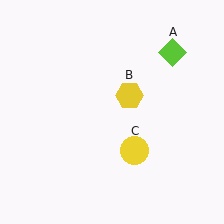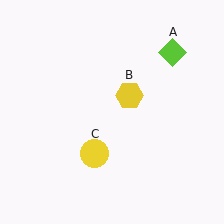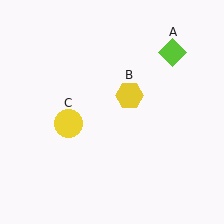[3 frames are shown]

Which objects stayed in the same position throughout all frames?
Lime diamond (object A) and yellow hexagon (object B) remained stationary.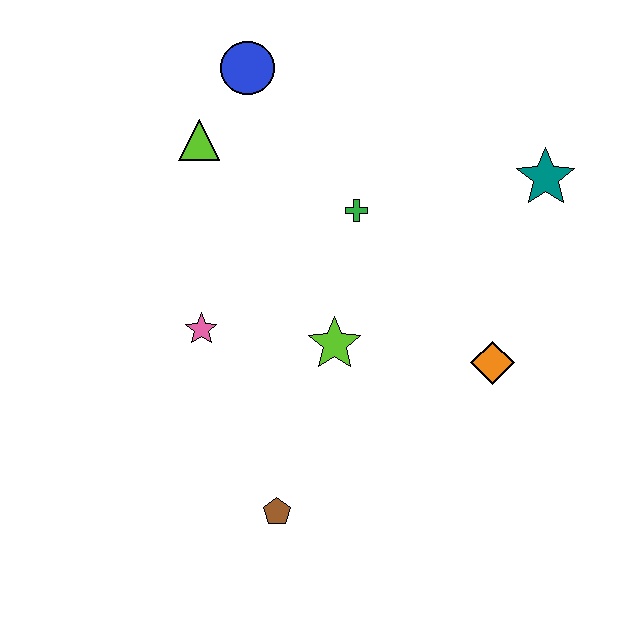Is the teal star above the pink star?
Yes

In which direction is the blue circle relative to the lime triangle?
The blue circle is above the lime triangle.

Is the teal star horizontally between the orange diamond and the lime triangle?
No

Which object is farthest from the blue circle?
The brown pentagon is farthest from the blue circle.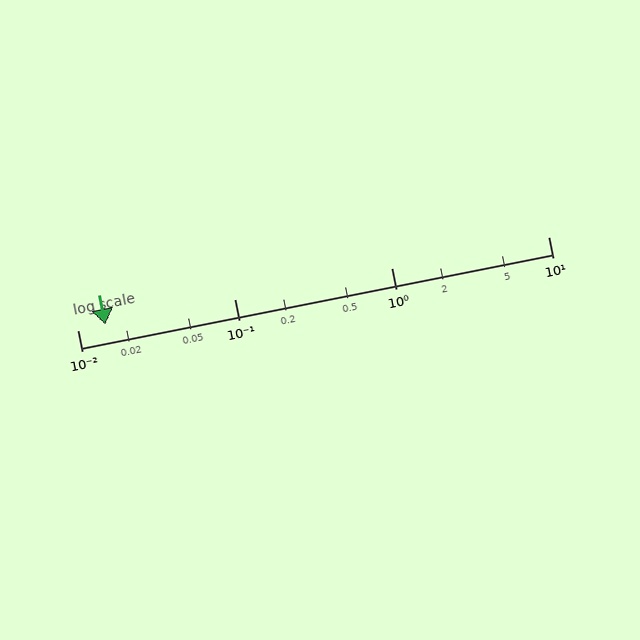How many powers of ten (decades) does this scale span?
The scale spans 3 decades, from 0.01 to 10.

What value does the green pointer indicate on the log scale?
The pointer indicates approximately 0.015.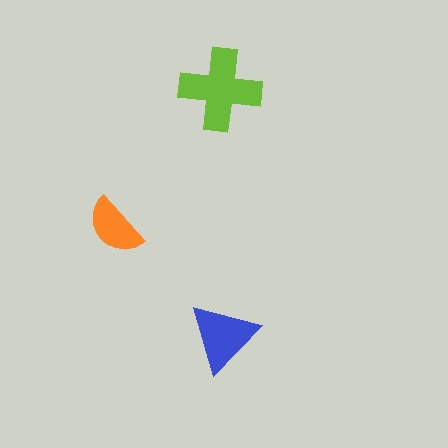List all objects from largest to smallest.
The lime cross, the blue triangle, the orange semicircle.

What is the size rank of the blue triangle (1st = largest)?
2nd.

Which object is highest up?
The lime cross is topmost.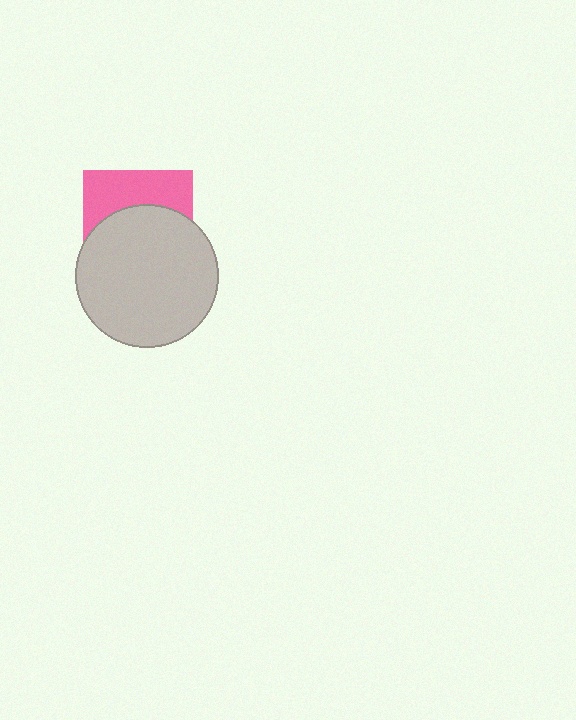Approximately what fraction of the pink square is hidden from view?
Roughly 61% of the pink square is hidden behind the light gray circle.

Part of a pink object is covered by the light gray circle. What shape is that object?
It is a square.